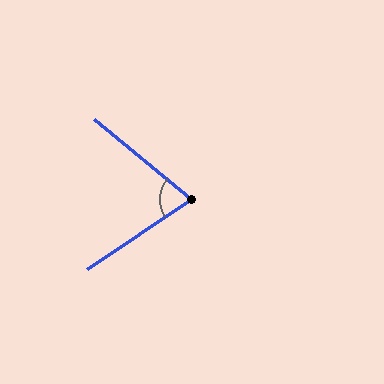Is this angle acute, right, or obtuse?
It is acute.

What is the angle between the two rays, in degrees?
Approximately 73 degrees.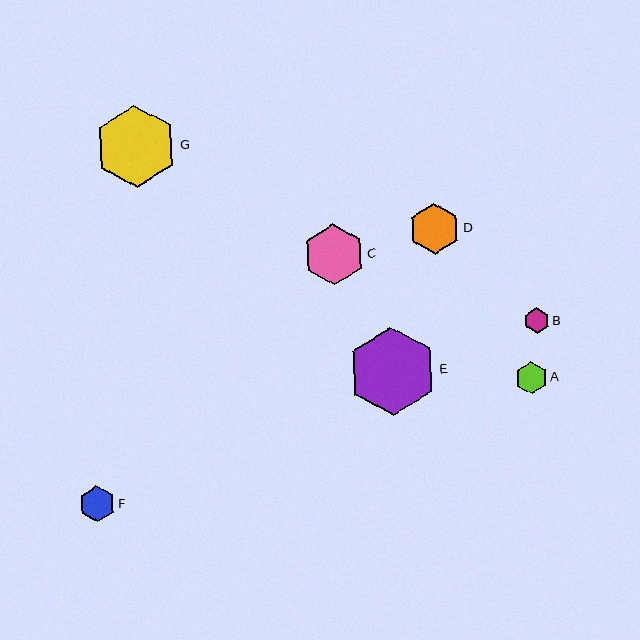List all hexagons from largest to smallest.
From largest to smallest: E, G, C, D, F, A, B.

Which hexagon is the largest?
Hexagon E is the largest with a size of approximately 89 pixels.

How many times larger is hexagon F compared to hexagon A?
Hexagon F is approximately 1.1 times the size of hexagon A.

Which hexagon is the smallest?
Hexagon B is the smallest with a size of approximately 26 pixels.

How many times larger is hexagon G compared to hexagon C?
Hexagon G is approximately 1.3 times the size of hexagon C.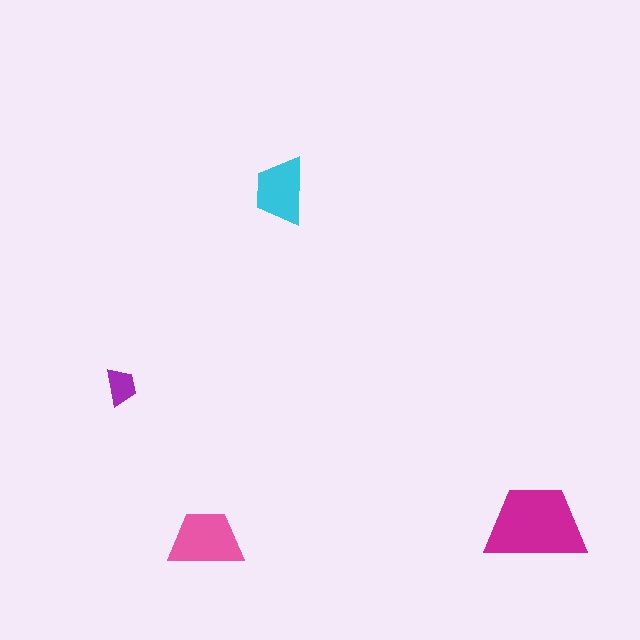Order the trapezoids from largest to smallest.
the magenta one, the pink one, the cyan one, the purple one.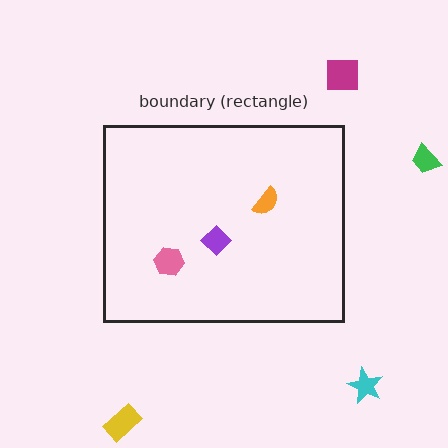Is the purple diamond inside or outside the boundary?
Inside.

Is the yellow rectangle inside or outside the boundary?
Outside.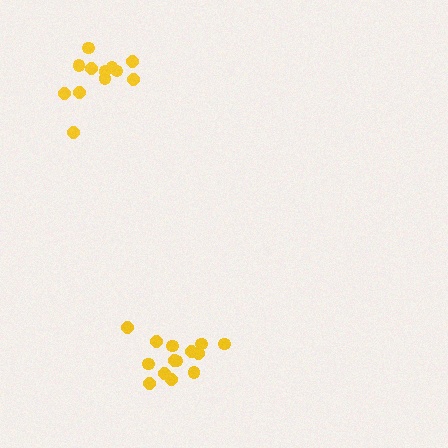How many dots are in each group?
Group 1: 14 dots, Group 2: 12 dots (26 total).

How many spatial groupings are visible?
There are 2 spatial groupings.